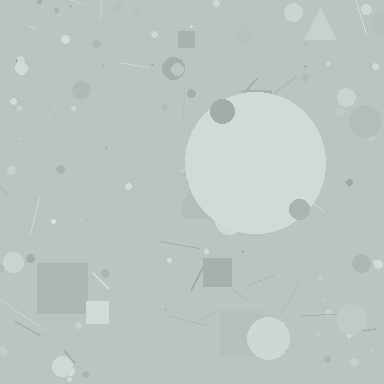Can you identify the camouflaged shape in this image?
The camouflaged shape is a circle.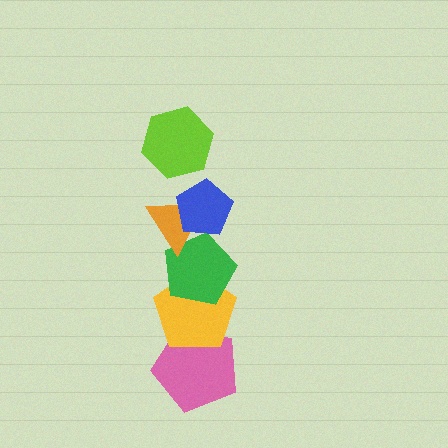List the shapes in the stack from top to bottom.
From top to bottom: the lime hexagon, the blue pentagon, the orange triangle, the green pentagon, the yellow pentagon, the pink pentagon.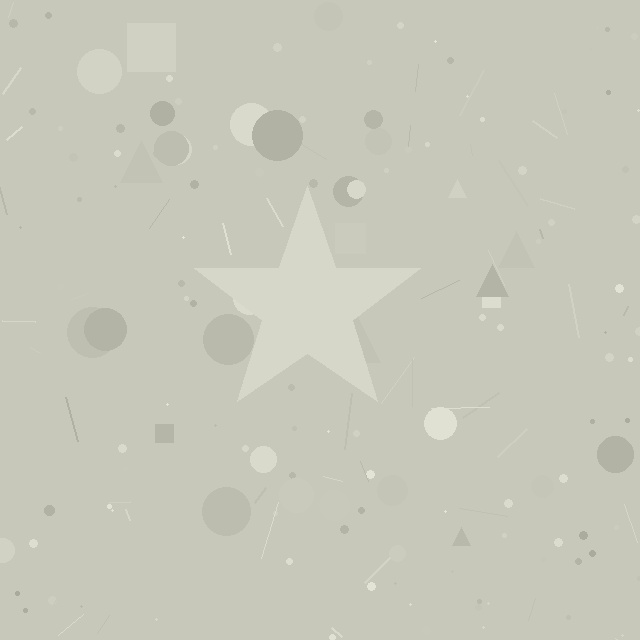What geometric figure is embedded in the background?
A star is embedded in the background.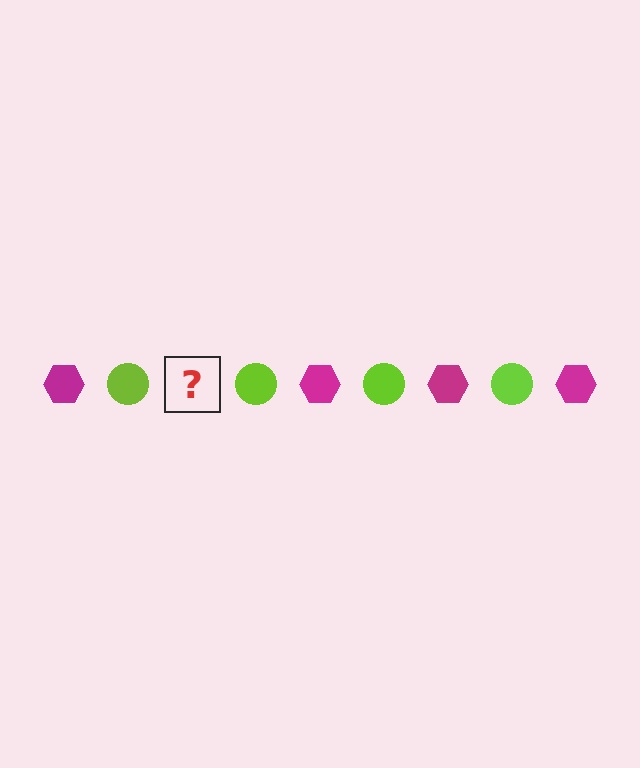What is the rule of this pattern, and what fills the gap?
The rule is that the pattern alternates between magenta hexagon and lime circle. The gap should be filled with a magenta hexagon.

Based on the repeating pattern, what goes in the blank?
The blank should be a magenta hexagon.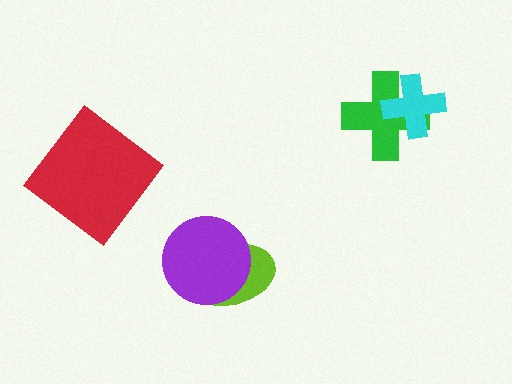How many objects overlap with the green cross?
1 object overlaps with the green cross.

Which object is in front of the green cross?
The cyan cross is in front of the green cross.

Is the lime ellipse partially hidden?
Yes, it is partially covered by another shape.